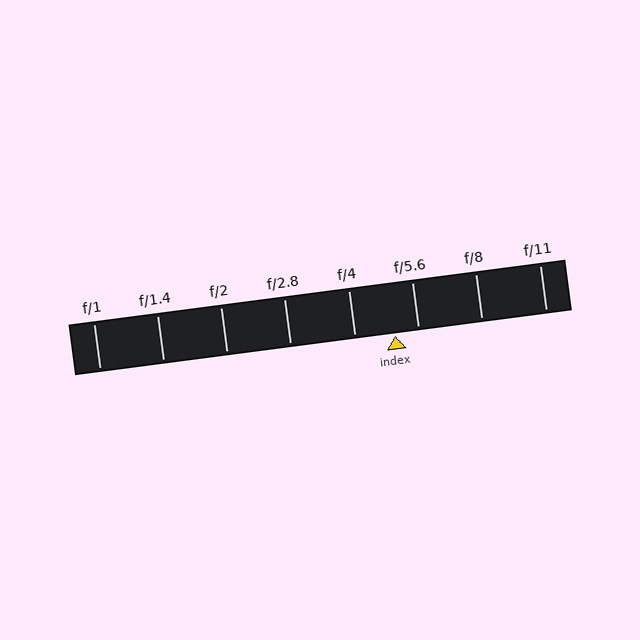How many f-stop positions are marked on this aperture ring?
There are 8 f-stop positions marked.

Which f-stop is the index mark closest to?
The index mark is closest to f/5.6.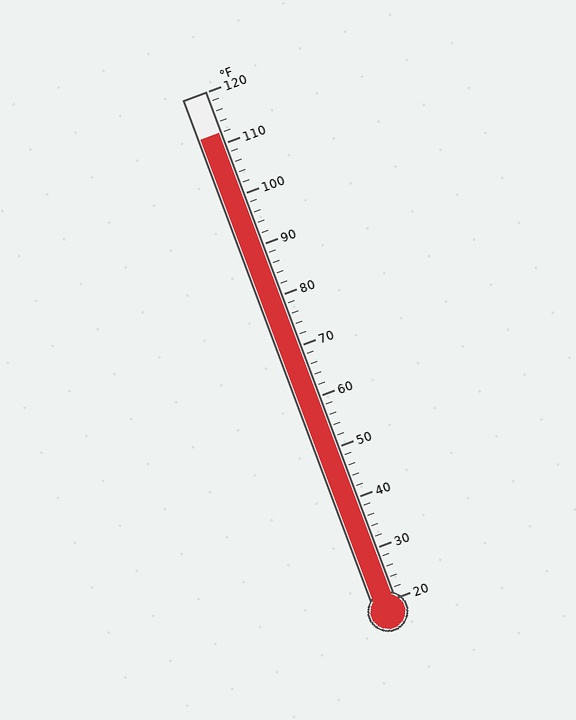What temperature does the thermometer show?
The thermometer shows approximately 112°F.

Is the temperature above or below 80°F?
The temperature is above 80°F.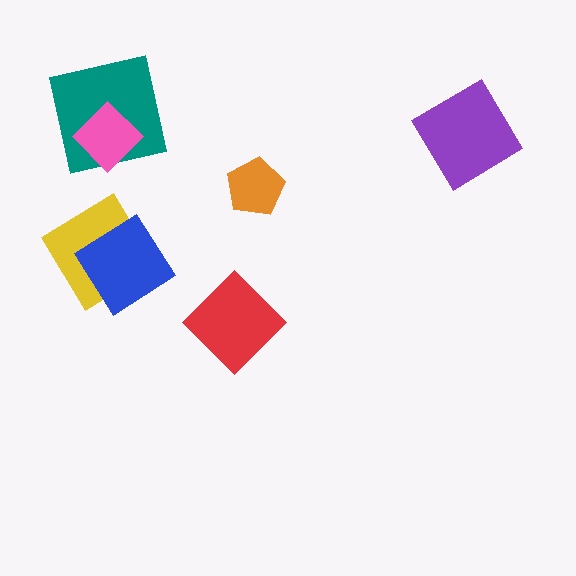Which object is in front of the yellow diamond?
The blue diamond is in front of the yellow diamond.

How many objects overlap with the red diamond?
0 objects overlap with the red diamond.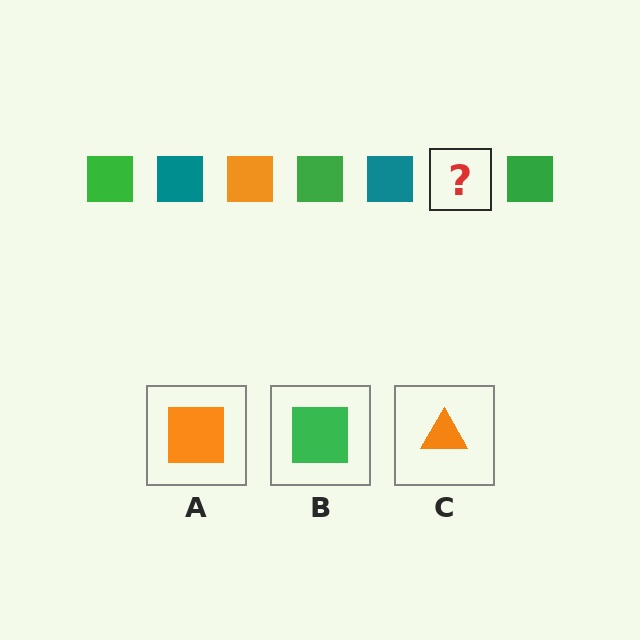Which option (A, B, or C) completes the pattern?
A.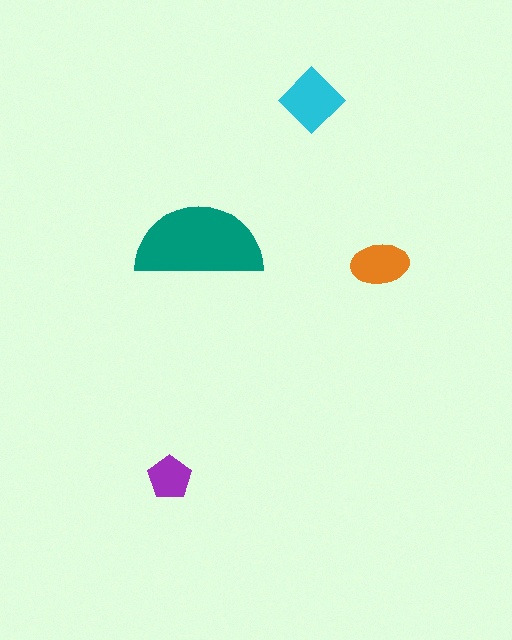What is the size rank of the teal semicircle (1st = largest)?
1st.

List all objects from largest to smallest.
The teal semicircle, the cyan diamond, the orange ellipse, the purple pentagon.